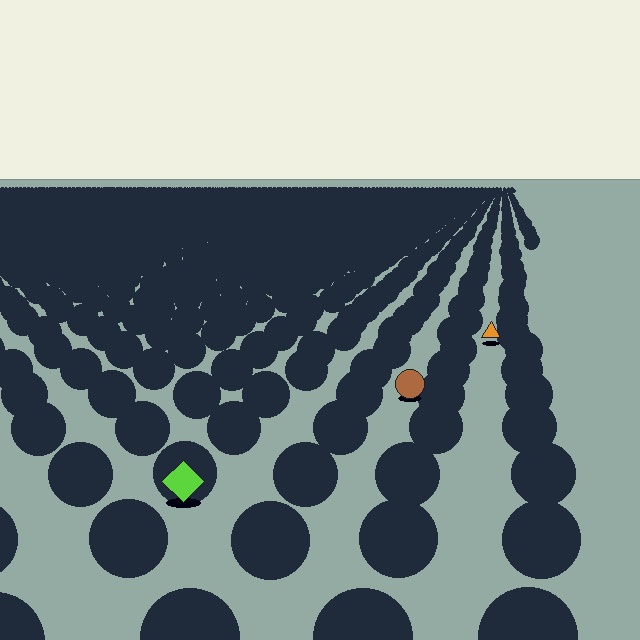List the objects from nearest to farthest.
From nearest to farthest: the lime diamond, the brown circle, the orange triangle.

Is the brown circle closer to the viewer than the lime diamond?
No. The lime diamond is closer — you can tell from the texture gradient: the ground texture is coarser near it.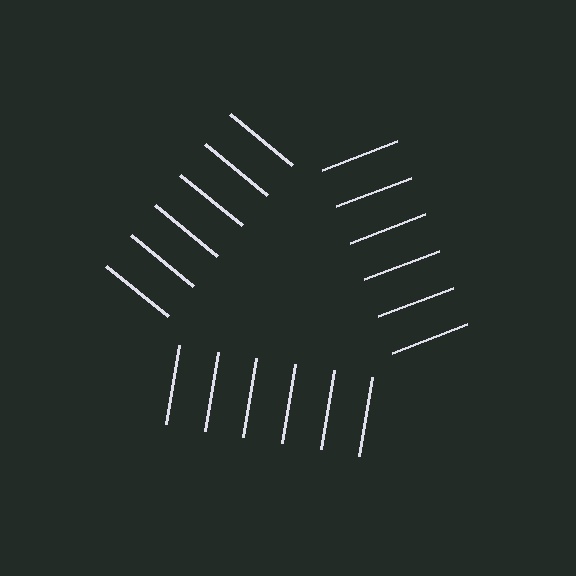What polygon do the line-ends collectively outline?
An illusory triangle — the line segments terminate on its edges but no continuous stroke is drawn.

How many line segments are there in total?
18 — 6 along each of the 3 edges.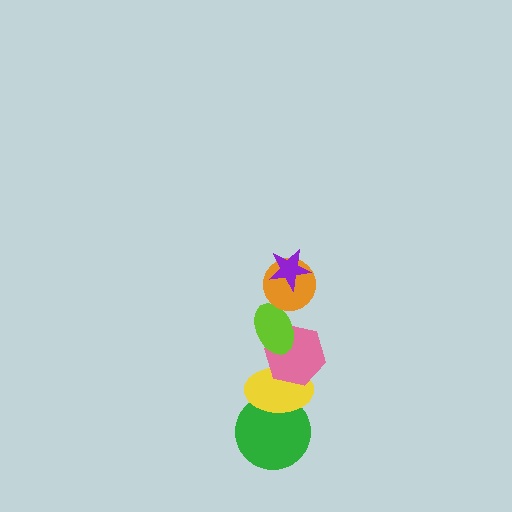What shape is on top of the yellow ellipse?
The pink hexagon is on top of the yellow ellipse.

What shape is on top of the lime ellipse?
The orange circle is on top of the lime ellipse.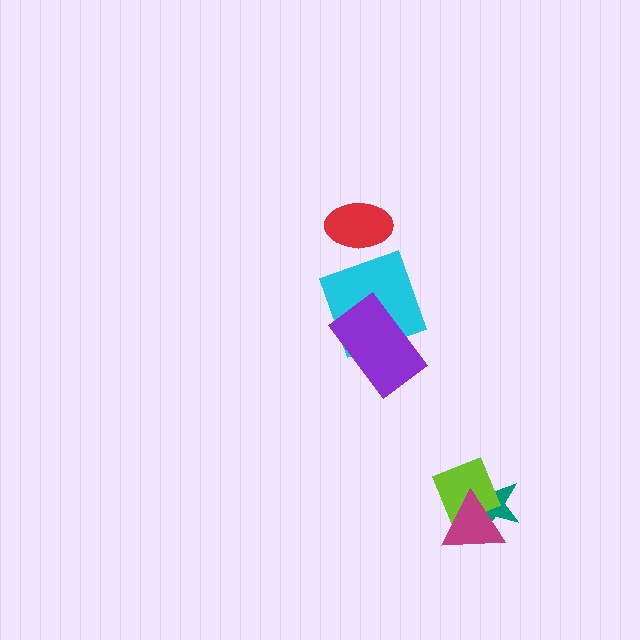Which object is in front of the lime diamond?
The magenta triangle is in front of the lime diamond.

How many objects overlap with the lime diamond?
2 objects overlap with the lime diamond.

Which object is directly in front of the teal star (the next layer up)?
The lime diamond is directly in front of the teal star.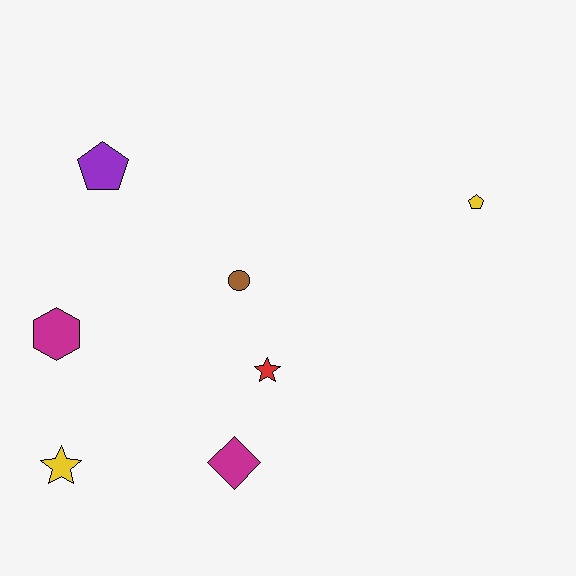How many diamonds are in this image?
There is 1 diamond.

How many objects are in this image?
There are 7 objects.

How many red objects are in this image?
There is 1 red object.